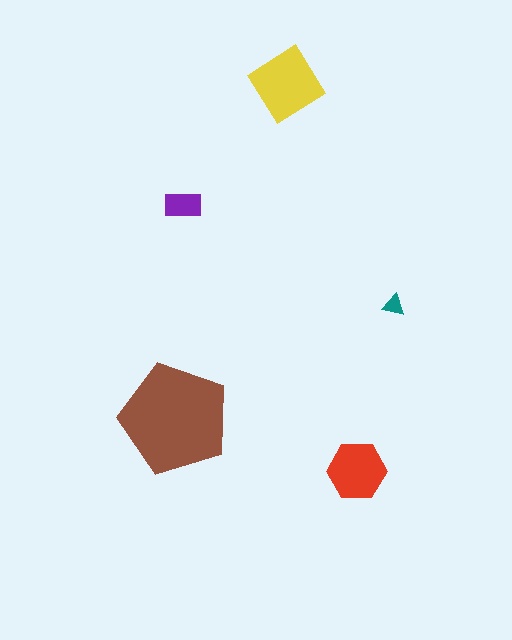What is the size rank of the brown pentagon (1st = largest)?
1st.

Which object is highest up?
The yellow diamond is topmost.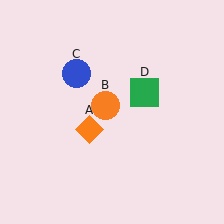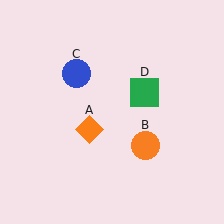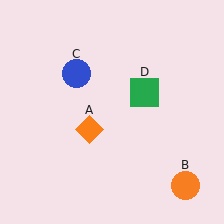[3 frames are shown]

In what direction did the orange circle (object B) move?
The orange circle (object B) moved down and to the right.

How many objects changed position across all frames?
1 object changed position: orange circle (object B).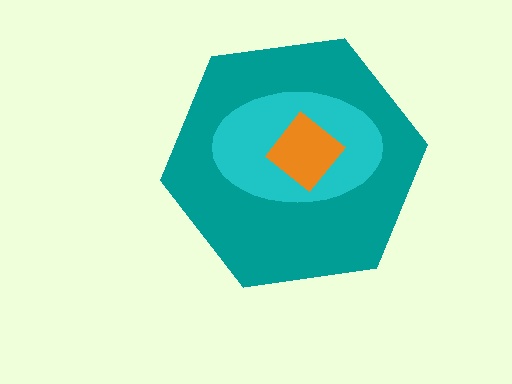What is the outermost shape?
The teal hexagon.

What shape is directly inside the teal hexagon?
The cyan ellipse.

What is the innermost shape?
The orange diamond.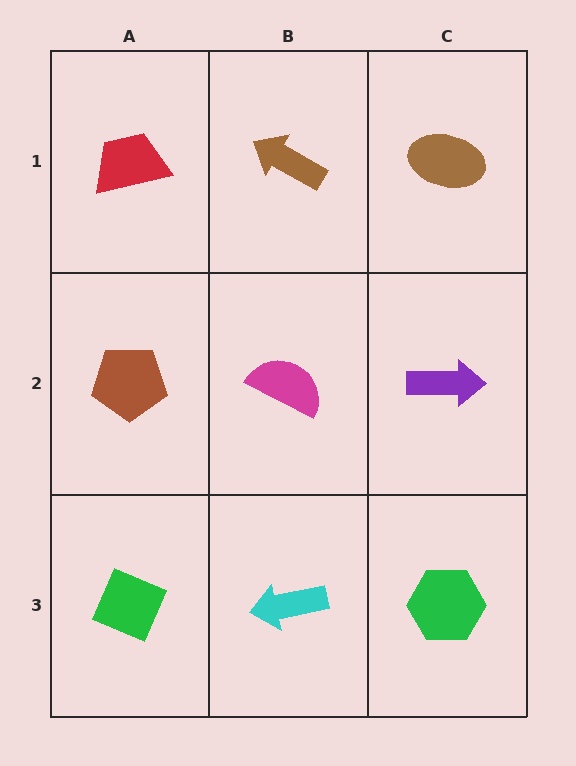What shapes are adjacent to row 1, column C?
A purple arrow (row 2, column C), a brown arrow (row 1, column B).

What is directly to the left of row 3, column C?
A cyan arrow.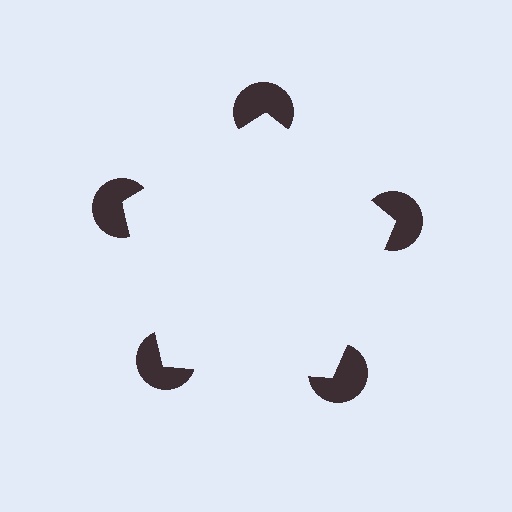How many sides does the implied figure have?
5 sides.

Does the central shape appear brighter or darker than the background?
It typically appears slightly brighter than the background, even though no actual brightness change is drawn.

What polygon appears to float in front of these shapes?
An illusory pentagon — its edges are inferred from the aligned wedge cuts in the pac-man discs, not physically drawn.